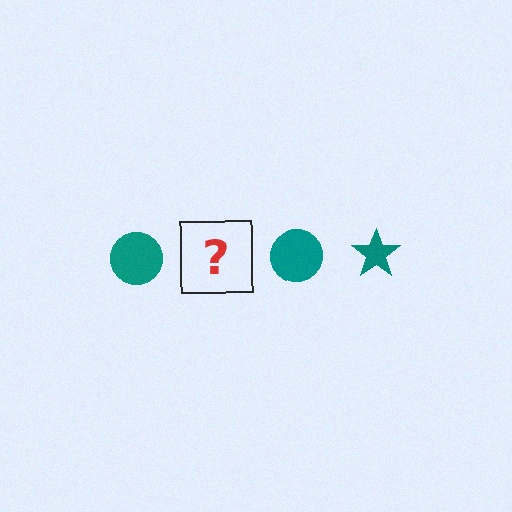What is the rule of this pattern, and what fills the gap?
The rule is that the pattern cycles through circle, star shapes in teal. The gap should be filled with a teal star.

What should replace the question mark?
The question mark should be replaced with a teal star.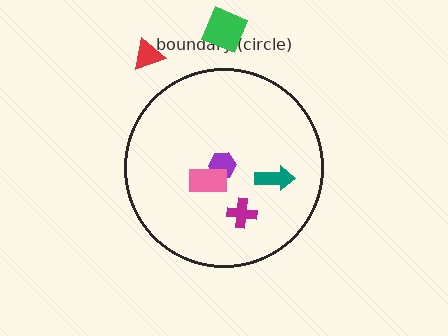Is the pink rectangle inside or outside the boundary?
Inside.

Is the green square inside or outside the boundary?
Outside.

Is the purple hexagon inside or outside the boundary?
Inside.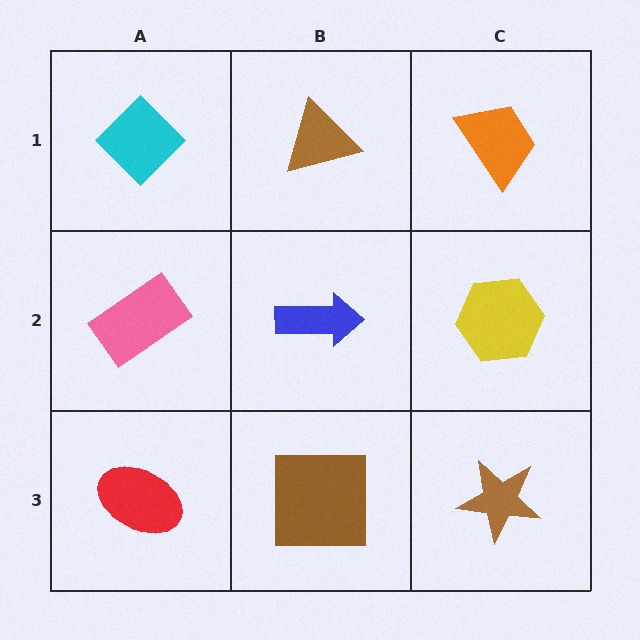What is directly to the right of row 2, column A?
A blue arrow.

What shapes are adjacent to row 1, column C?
A yellow hexagon (row 2, column C), a brown triangle (row 1, column B).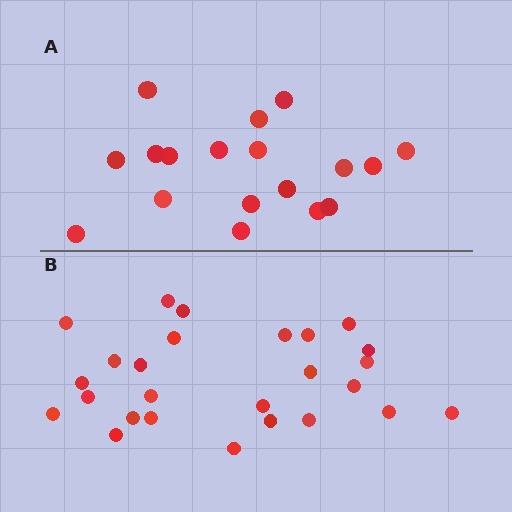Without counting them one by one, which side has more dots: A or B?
Region B (the bottom region) has more dots.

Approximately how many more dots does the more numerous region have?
Region B has roughly 8 or so more dots than region A.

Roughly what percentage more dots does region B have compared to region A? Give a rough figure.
About 45% more.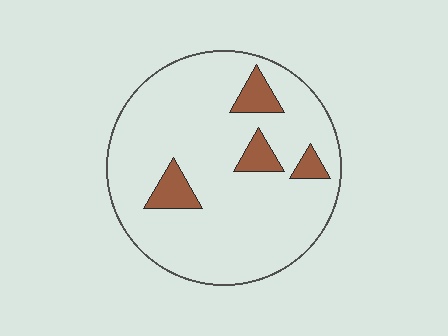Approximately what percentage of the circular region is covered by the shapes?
Approximately 10%.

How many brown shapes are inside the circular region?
4.